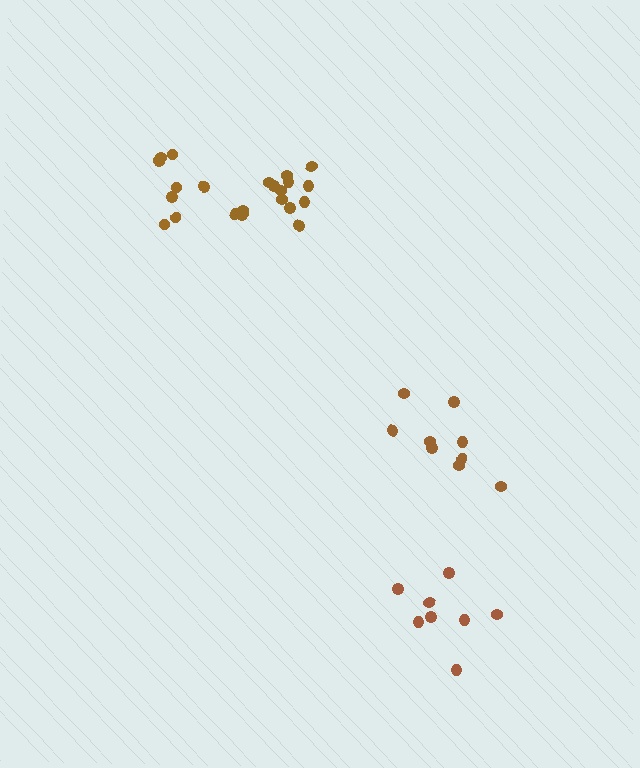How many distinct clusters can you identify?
There are 4 distinct clusters.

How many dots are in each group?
Group 1: 14 dots, Group 2: 8 dots, Group 3: 8 dots, Group 4: 9 dots (39 total).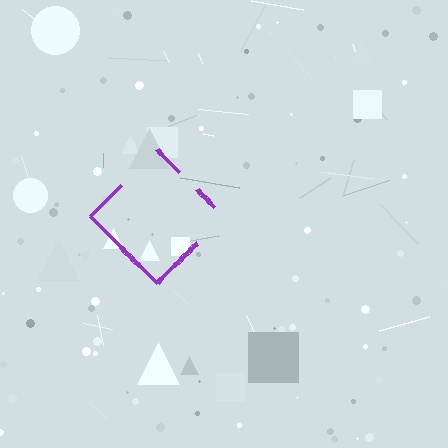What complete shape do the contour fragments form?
The contour fragments form a diamond.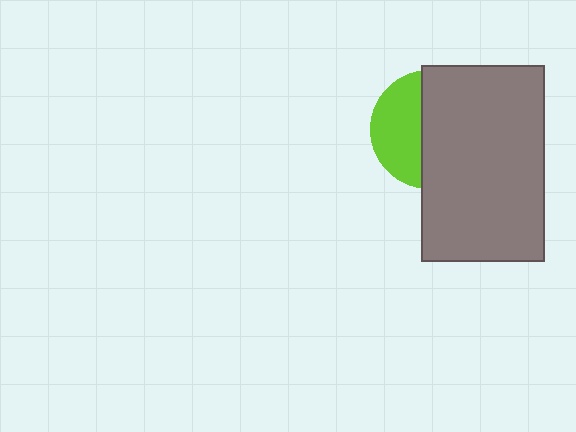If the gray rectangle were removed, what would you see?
You would see the complete lime circle.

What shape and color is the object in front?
The object in front is a gray rectangle.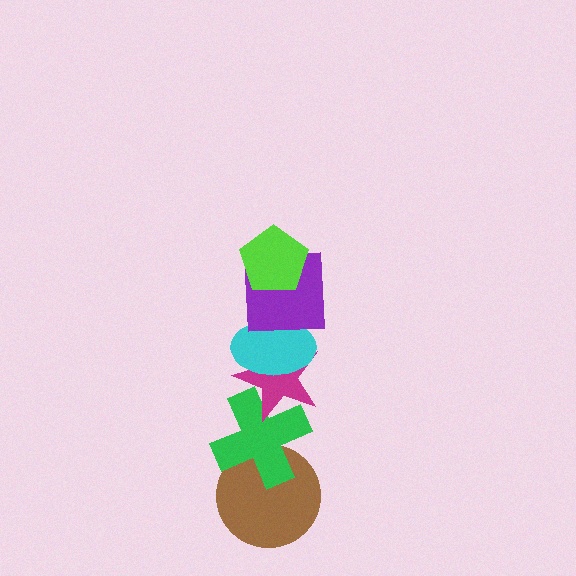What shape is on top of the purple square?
The lime pentagon is on top of the purple square.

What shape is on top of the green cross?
The magenta star is on top of the green cross.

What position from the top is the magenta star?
The magenta star is 4th from the top.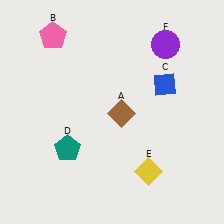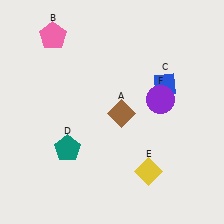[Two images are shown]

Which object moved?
The purple circle (F) moved down.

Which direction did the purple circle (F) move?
The purple circle (F) moved down.